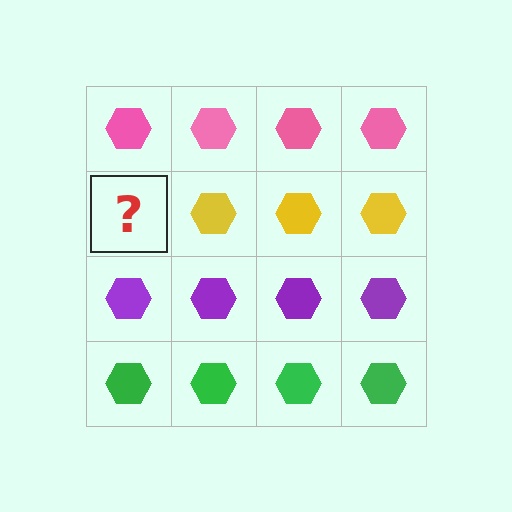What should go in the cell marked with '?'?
The missing cell should contain a yellow hexagon.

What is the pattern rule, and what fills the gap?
The rule is that each row has a consistent color. The gap should be filled with a yellow hexagon.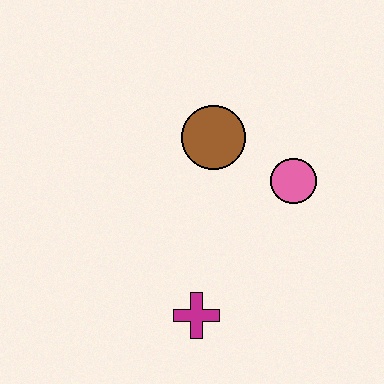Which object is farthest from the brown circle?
The magenta cross is farthest from the brown circle.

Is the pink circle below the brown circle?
Yes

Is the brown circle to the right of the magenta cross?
Yes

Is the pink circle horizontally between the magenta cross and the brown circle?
No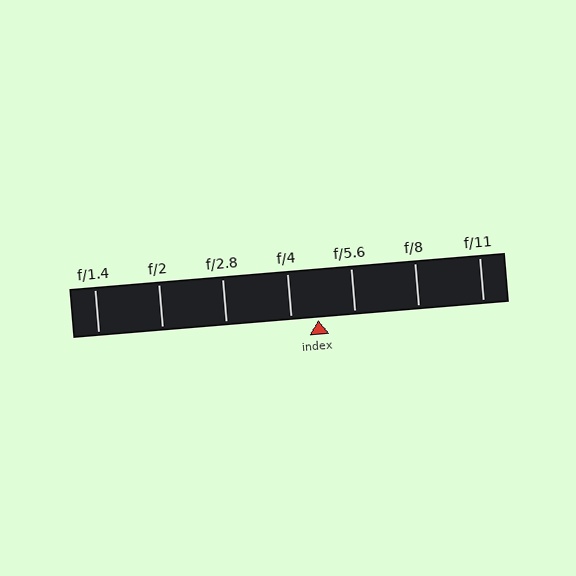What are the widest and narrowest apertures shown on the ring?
The widest aperture shown is f/1.4 and the narrowest is f/11.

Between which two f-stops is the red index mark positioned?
The index mark is between f/4 and f/5.6.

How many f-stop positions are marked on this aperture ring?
There are 7 f-stop positions marked.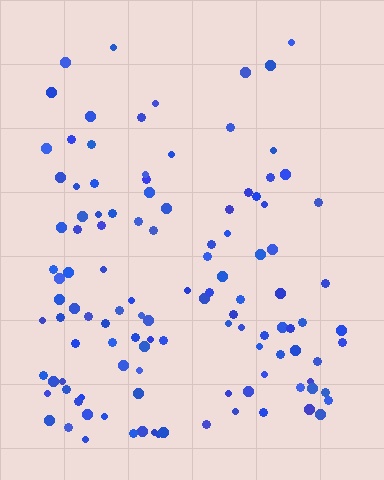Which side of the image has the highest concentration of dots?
The bottom.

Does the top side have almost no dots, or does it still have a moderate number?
Still a moderate number, just noticeably fewer than the bottom.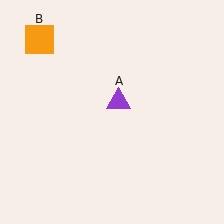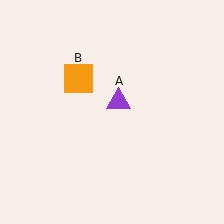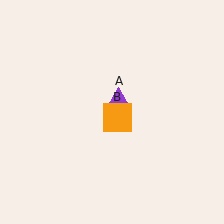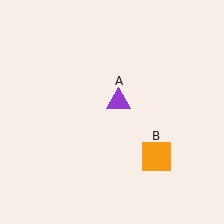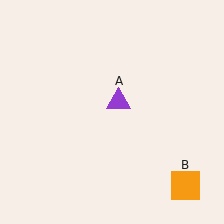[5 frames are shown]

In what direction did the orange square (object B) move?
The orange square (object B) moved down and to the right.